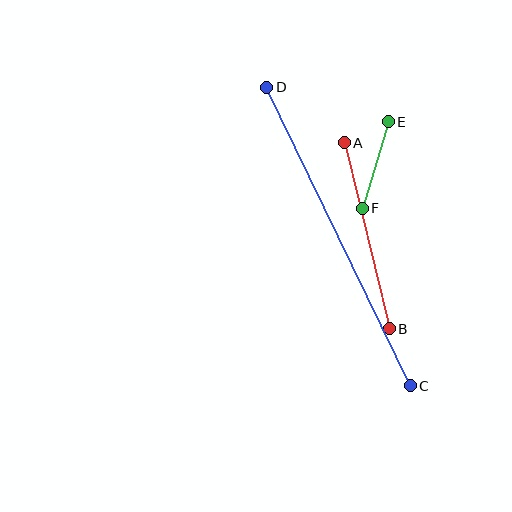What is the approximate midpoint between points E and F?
The midpoint is at approximately (375, 165) pixels.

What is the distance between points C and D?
The distance is approximately 331 pixels.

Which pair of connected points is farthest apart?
Points C and D are farthest apart.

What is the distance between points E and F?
The distance is approximately 90 pixels.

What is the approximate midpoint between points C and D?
The midpoint is at approximately (339, 236) pixels.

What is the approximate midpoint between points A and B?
The midpoint is at approximately (367, 236) pixels.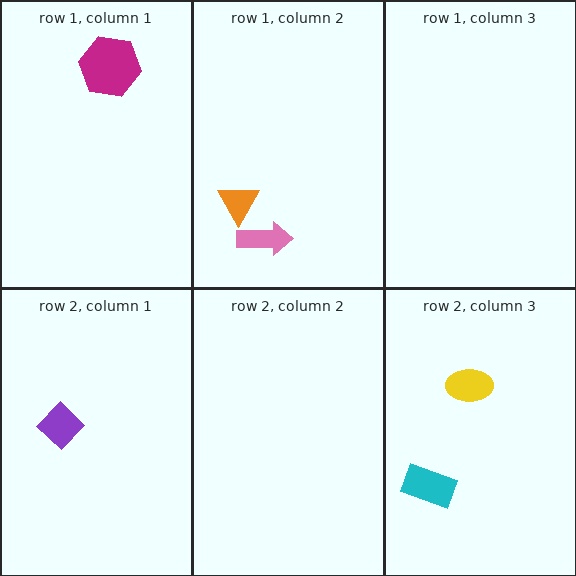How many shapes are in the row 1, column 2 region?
2.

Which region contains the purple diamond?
The row 2, column 1 region.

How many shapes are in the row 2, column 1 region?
1.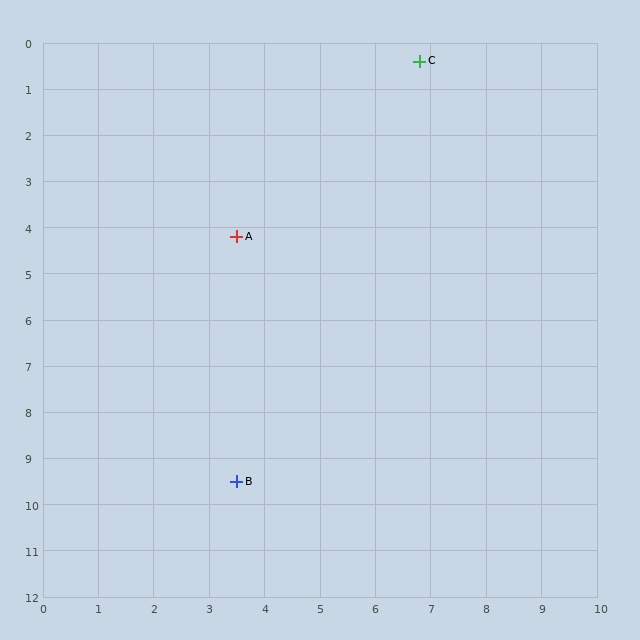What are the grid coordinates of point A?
Point A is at approximately (3.5, 4.2).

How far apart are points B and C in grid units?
Points B and C are about 9.7 grid units apart.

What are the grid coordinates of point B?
Point B is at approximately (3.5, 9.5).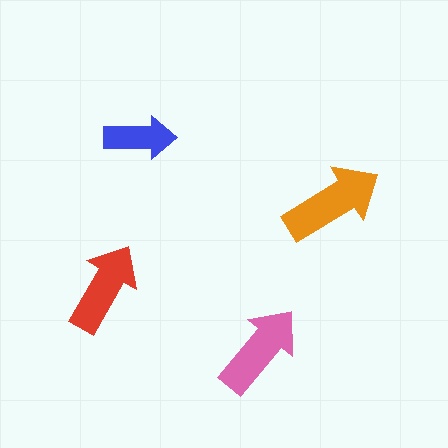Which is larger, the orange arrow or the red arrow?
The orange one.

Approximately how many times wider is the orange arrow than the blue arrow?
About 1.5 times wider.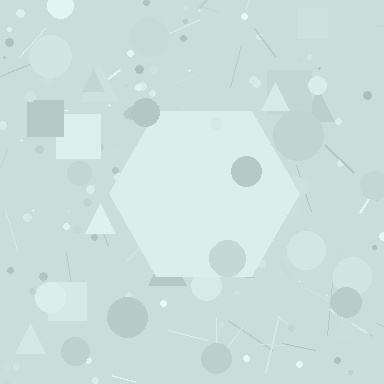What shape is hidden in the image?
A hexagon is hidden in the image.